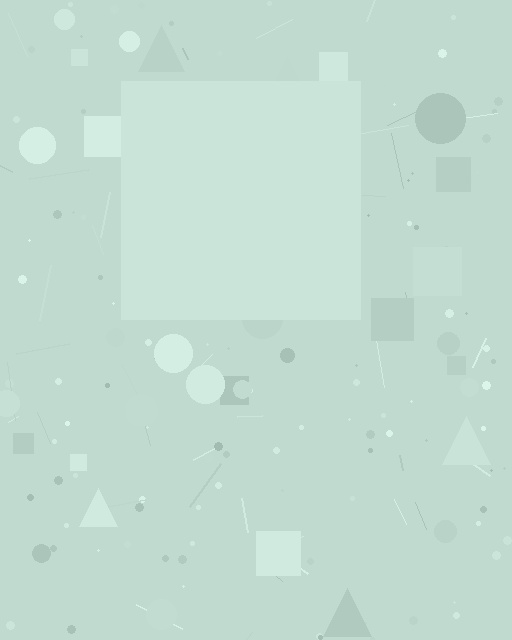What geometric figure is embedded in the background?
A square is embedded in the background.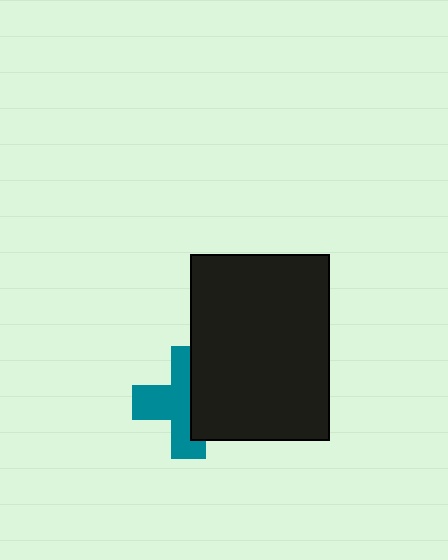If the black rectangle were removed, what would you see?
You would see the complete teal cross.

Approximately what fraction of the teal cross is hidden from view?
Roughly 44% of the teal cross is hidden behind the black rectangle.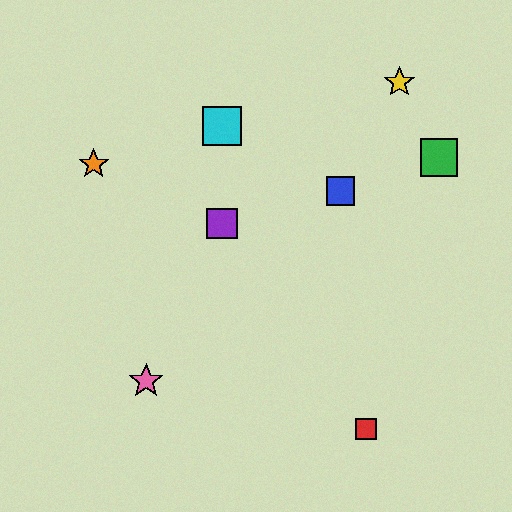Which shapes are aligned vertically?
The purple square, the cyan square are aligned vertically.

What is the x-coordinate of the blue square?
The blue square is at x≈341.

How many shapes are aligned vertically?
2 shapes (the purple square, the cyan square) are aligned vertically.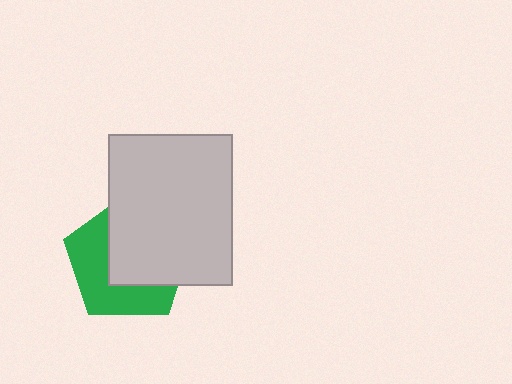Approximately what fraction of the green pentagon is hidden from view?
Roughly 54% of the green pentagon is hidden behind the light gray rectangle.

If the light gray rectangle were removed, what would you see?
You would see the complete green pentagon.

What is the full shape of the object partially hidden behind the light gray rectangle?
The partially hidden object is a green pentagon.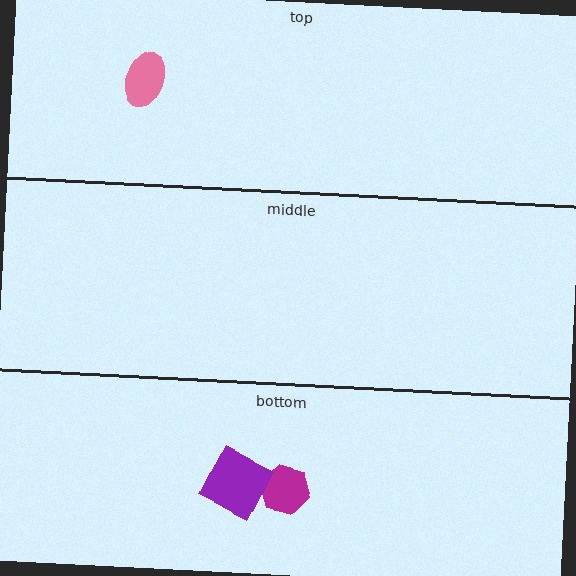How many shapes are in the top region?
1.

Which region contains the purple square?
The bottom region.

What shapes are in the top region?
The pink ellipse.